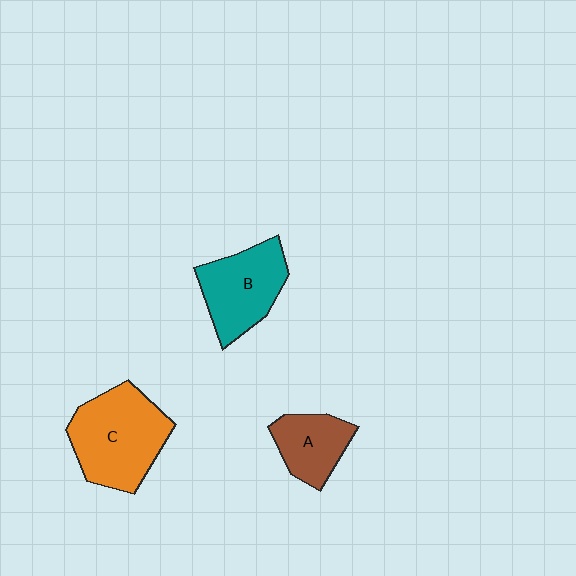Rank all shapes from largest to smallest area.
From largest to smallest: C (orange), B (teal), A (brown).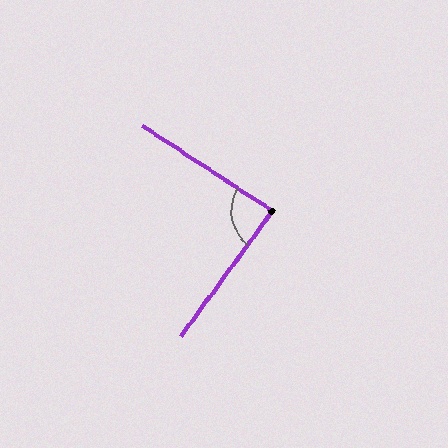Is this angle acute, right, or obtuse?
It is approximately a right angle.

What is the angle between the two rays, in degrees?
Approximately 87 degrees.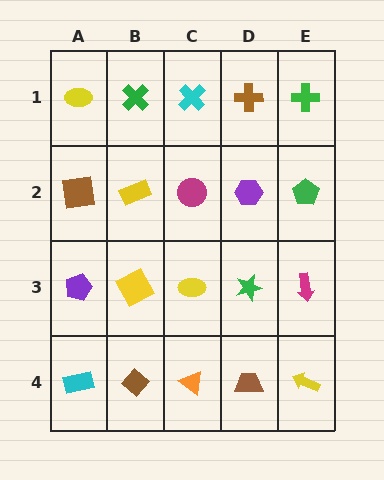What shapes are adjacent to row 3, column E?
A green pentagon (row 2, column E), a yellow arrow (row 4, column E), a green star (row 3, column D).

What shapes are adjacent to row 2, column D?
A brown cross (row 1, column D), a green star (row 3, column D), a magenta circle (row 2, column C), a green pentagon (row 2, column E).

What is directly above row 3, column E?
A green pentagon.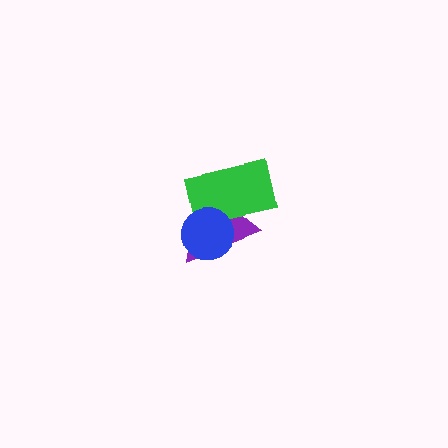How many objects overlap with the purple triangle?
2 objects overlap with the purple triangle.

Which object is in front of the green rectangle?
The blue circle is in front of the green rectangle.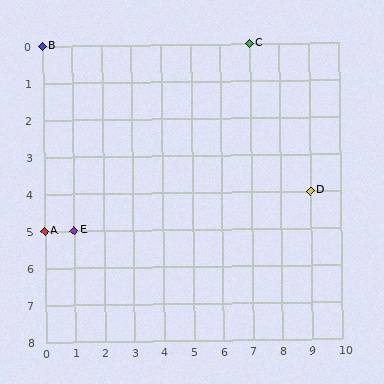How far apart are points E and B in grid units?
Points E and B are 1 column and 5 rows apart (about 5.1 grid units diagonally).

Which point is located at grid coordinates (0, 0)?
Point B is at (0, 0).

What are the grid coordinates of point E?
Point E is at grid coordinates (1, 5).